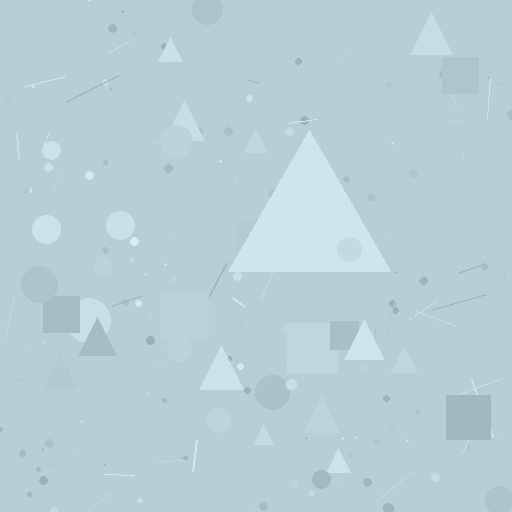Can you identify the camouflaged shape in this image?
The camouflaged shape is a triangle.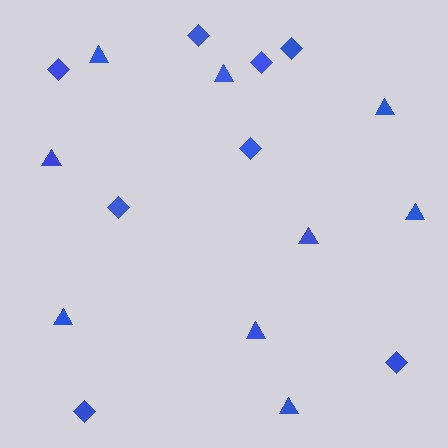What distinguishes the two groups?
There are 2 groups: one group of triangles (9) and one group of diamonds (8).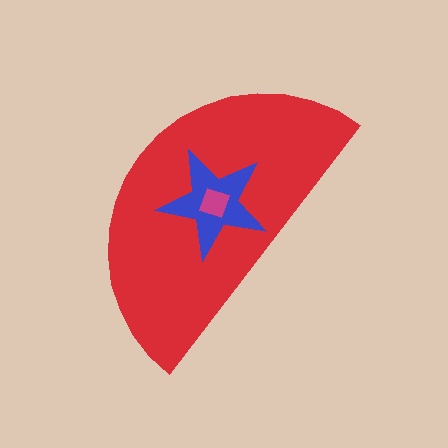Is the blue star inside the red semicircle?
Yes.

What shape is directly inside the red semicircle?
The blue star.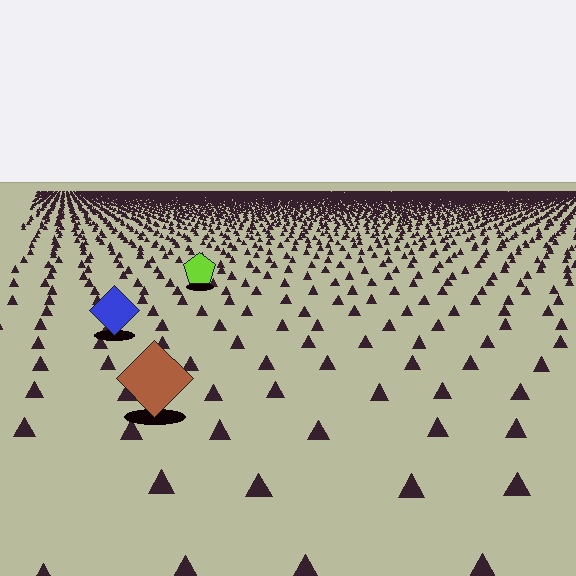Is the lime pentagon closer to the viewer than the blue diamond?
No. The blue diamond is closer — you can tell from the texture gradient: the ground texture is coarser near it.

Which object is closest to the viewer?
The brown diamond is closest. The texture marks near it are larger and more spread out.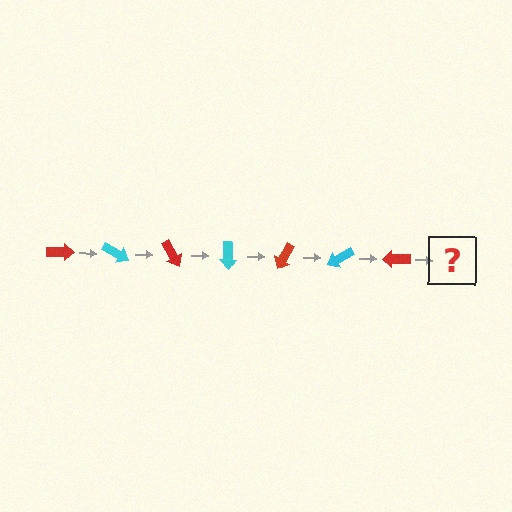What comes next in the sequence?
The next element should be a cyan arrow, rotated 210 degrees from the start.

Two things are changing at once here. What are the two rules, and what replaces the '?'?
The two rules are that it rotates 30 degrees each step and the color cycles through red and cyan. The '?' should be a cyan arrow, rotated 210 degrees from the start.